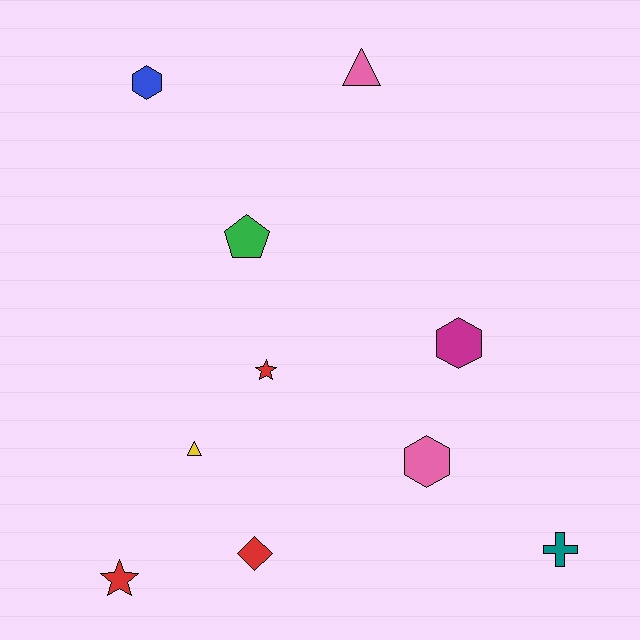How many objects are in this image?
There are 10 objects.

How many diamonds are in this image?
There is 1 diamond.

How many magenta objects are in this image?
There is 1 magenta object.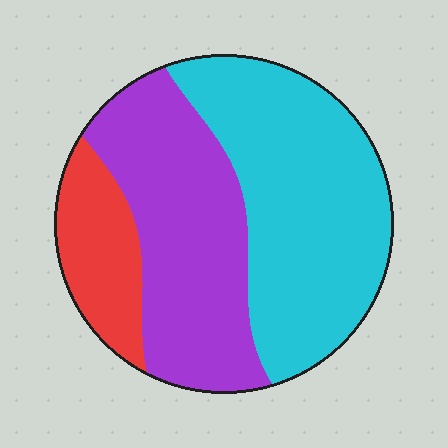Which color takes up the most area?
Cyan, at roughly 45%.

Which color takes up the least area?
Red, at roughly 15%.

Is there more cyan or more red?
Cyan.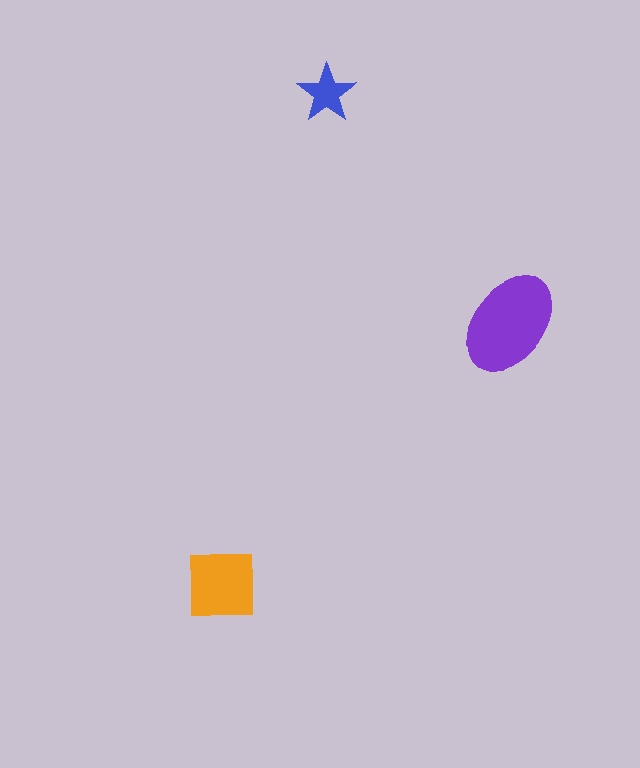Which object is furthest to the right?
The purple ellipse is rightmost.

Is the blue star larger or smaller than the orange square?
Smaller.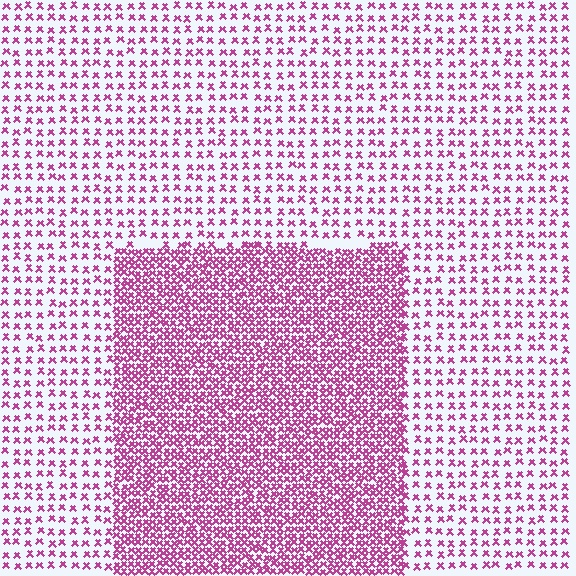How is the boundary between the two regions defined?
The boundary is defined by a change in element density (approximately 2.6x ratio). All elements are the same color, size, and shape.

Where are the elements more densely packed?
The elements are more densely packed inside the rectangle boundary.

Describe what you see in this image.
The image contains small magenta elements arranged at two different densities. A rectangle-shaped region is visible where the elements are more densely packed than the surrounding area.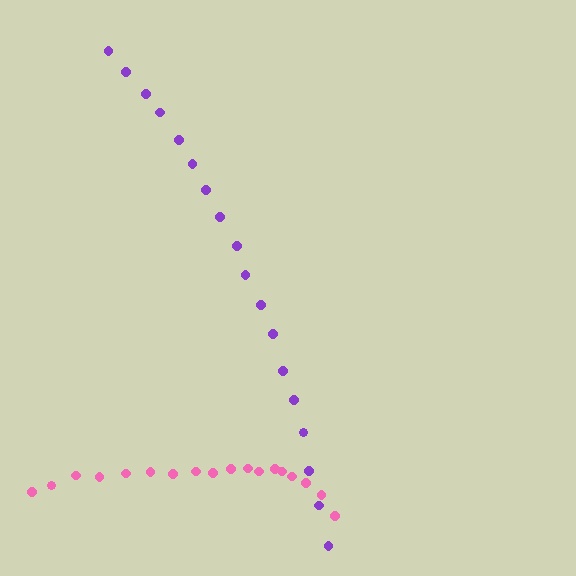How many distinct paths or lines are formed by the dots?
There are 2 distinct paths.